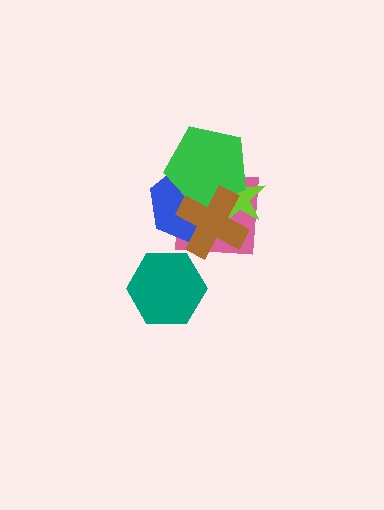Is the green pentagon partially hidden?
Yes, it is partially covered by another shape.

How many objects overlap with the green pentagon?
4 objects overlap with the green pentagon.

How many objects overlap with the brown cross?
4 objects overlap with the brown cross.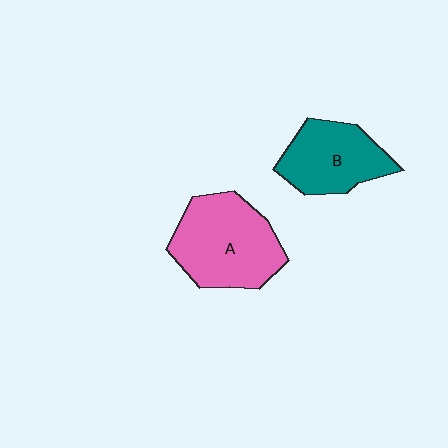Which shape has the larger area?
Shape A (pink).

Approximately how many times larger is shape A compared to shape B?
Approximately 1.3 times.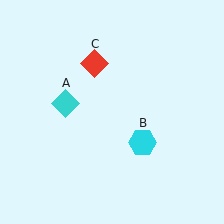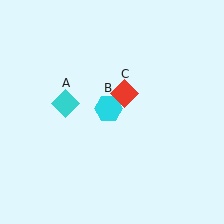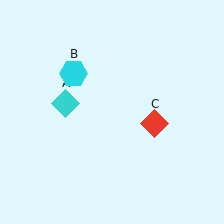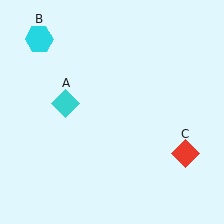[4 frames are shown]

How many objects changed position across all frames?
2 objects changed position: cyan hexagon (object B), red diamond (object C).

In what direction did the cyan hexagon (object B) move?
The cyan hexagon (object B) moved up and to the left.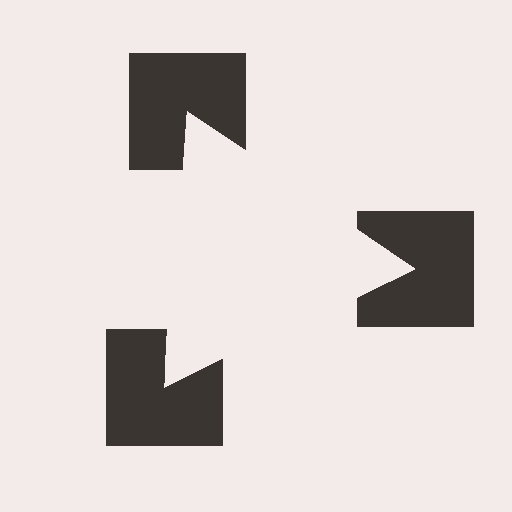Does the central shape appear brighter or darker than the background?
It typically appears slightly brighter than the background, even though no actual brightness change is drawn.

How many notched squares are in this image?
There are 3 — one at each vertex of the illusory triangle.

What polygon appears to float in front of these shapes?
An illusory triangle — its edges are inferred from the aligned wedge cuts in the notched squares, not physically drawn.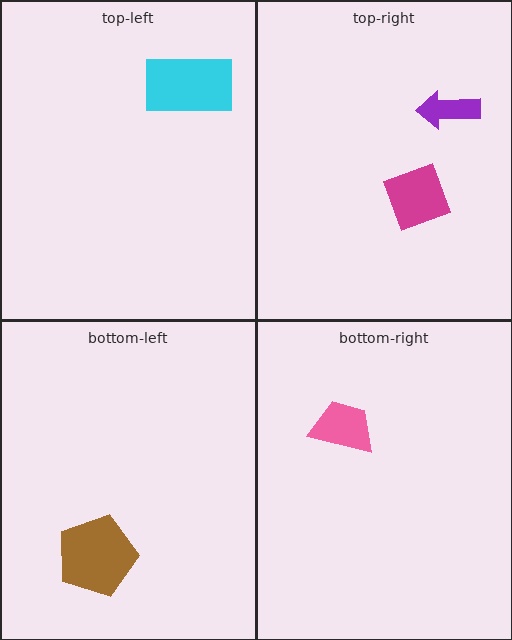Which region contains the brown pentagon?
The bottom-left region.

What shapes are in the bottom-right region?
The pink trapezoid.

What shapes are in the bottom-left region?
The brown pentagon.